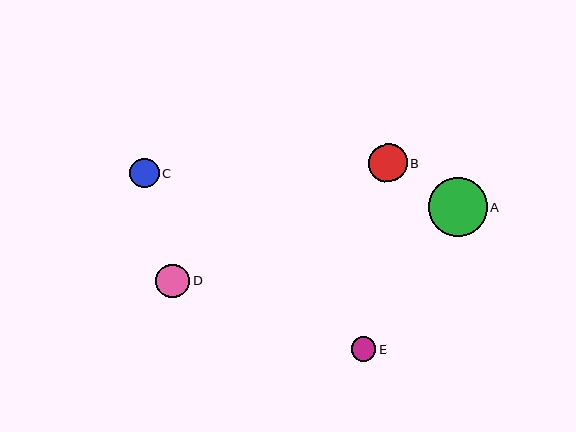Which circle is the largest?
Circle A is the largest with a size of approximately 59 pixels.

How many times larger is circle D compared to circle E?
Circle D is approximately 1.4 times the size of circle E.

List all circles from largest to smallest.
From largest to smallest: A, B, D, C, E.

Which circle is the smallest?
Circle E is the smallest with a size of approximately 25 pixels.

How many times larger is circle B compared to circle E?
Circle B is approximately 1.6 times the size of circle E.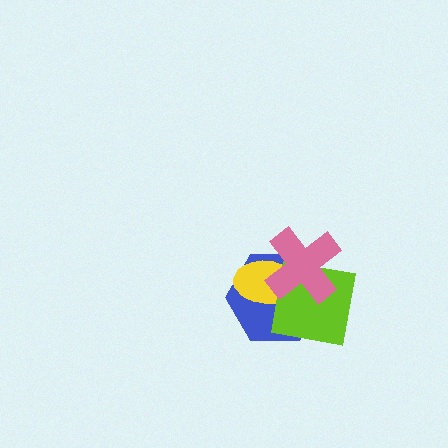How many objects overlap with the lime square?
3 objects overlap with the lime square.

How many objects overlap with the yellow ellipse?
3 objects overlap with the yellow ellipse.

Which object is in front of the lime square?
The pink cross is in front of the lime square.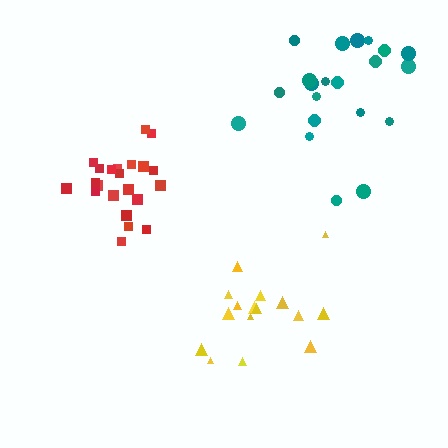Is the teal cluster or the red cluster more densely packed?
Red.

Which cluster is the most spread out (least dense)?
Teal.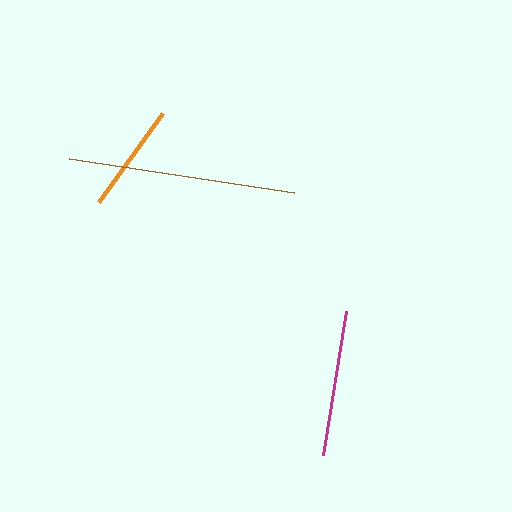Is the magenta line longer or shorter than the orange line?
The magenta line is longer than the orange line.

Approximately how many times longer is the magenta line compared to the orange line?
The magenta line is approximately 1.3 times the length of the orange line.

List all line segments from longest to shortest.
From longest to shortest: brown, magenta, orange.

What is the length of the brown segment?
The brown segment is approximately 227 pixels long.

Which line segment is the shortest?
The orange line is the shortest at approximately 109 pixels.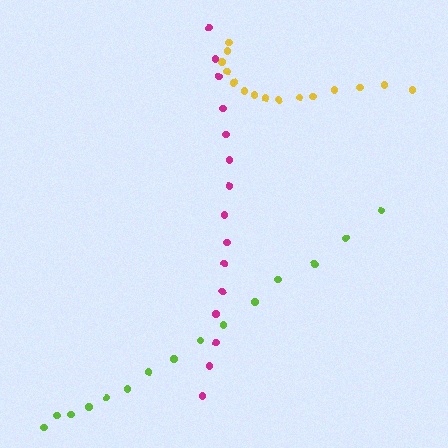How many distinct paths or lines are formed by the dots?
There are 3 distinct paths.